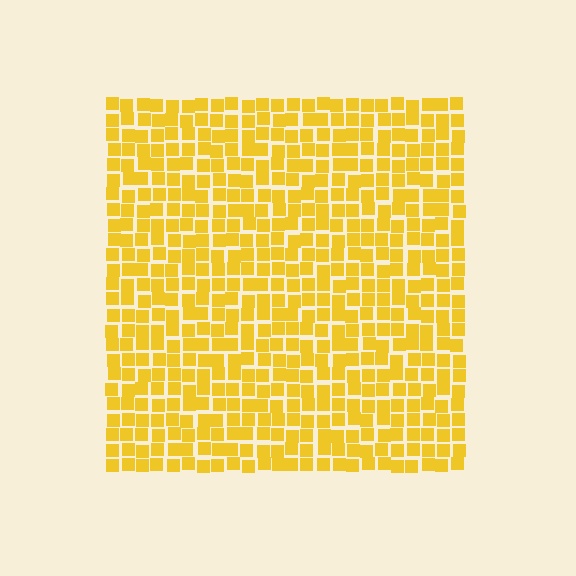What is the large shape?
The large shape is a square.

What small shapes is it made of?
It is made of small squares.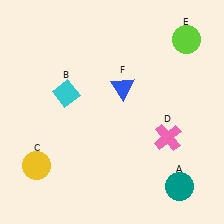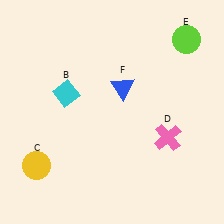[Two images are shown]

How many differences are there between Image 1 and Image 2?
There is 1 difference between the two images.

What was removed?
The teal circle (A) was removed in Image 2.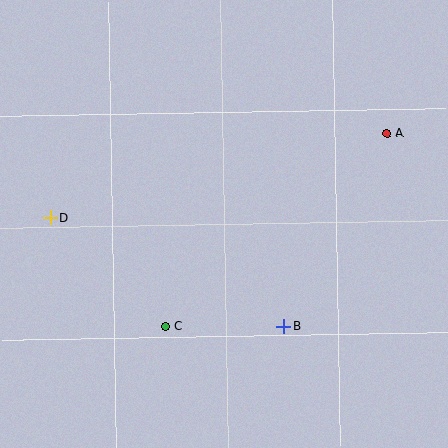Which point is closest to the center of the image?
Point C at (165, 326) is closest to the center.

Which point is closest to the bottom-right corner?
Point B is closest to the bottom-right corner.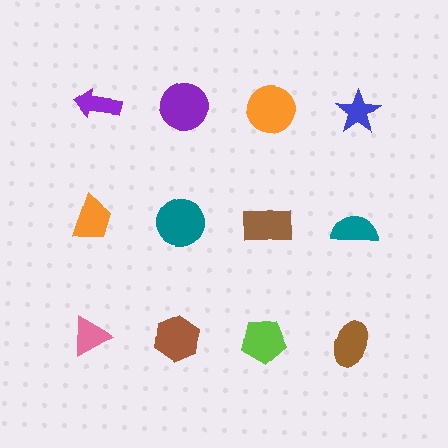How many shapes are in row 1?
4 shapes.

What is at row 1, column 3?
An orange circle.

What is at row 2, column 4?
A teal semicircle.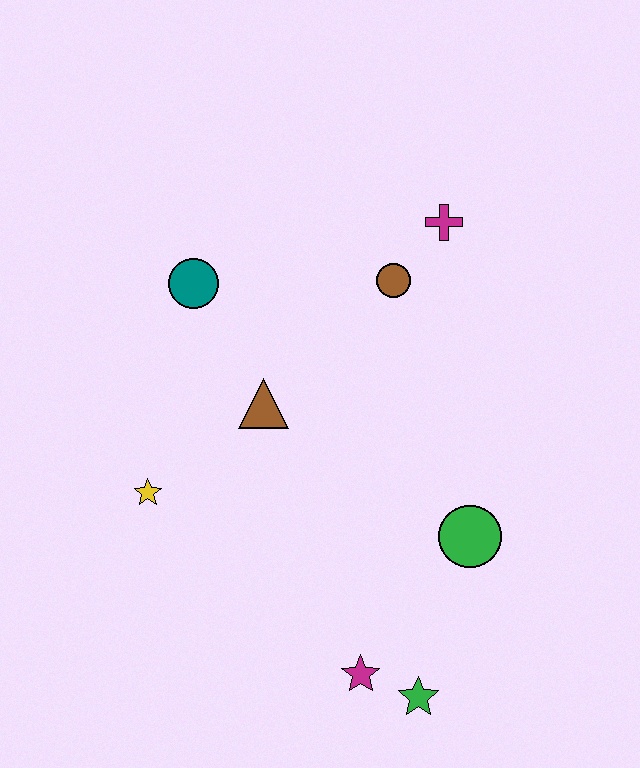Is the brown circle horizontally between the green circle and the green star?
No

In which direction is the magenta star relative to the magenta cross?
The magenta star is below the magenta cross.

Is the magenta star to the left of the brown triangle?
No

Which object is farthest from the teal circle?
The green star is farthest from the teal circle.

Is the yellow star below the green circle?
No